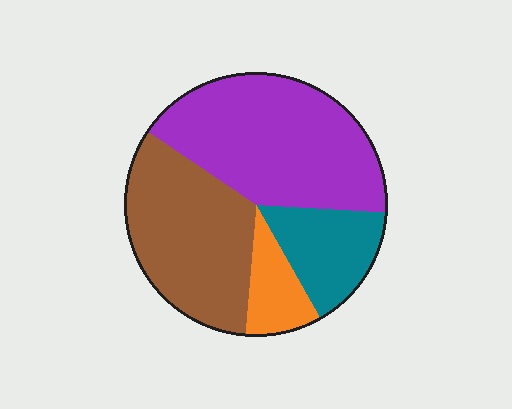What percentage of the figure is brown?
Brown covers about 35% of the figure.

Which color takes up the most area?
Purple, at roughly 40%.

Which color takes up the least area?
Orange, at roughly 10%.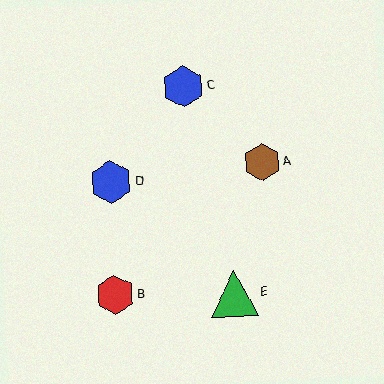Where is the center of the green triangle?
The center of the green triangle is at (234, 293).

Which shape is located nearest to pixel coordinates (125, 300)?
The red hexagon (labeled B) at (115, 295) is nearest to that location.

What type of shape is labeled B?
Shape B is a red hexagon.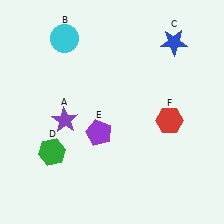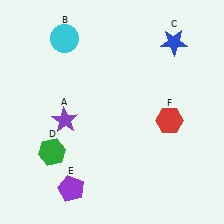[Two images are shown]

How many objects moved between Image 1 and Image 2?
1 object moved between the two images.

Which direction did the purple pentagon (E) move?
The purple pentagon (E) moved down.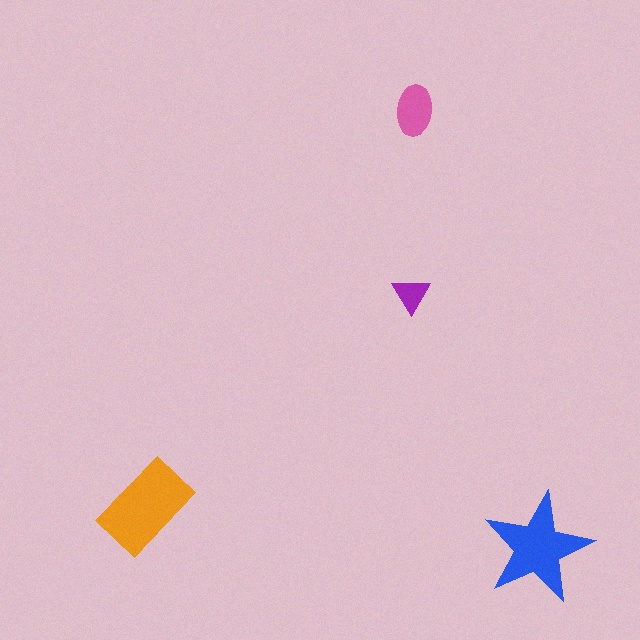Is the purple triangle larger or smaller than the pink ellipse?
Smaller.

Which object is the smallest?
The purple triangle.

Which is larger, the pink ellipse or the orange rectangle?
The orange rectangle.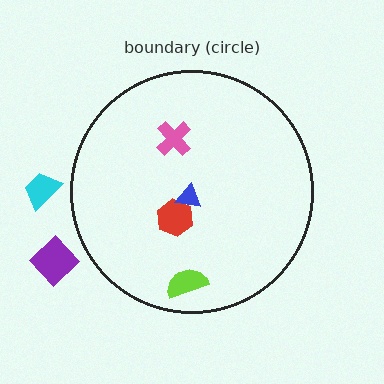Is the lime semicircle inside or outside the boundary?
Inside.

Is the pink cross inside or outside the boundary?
Inside.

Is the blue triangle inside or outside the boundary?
Inside.